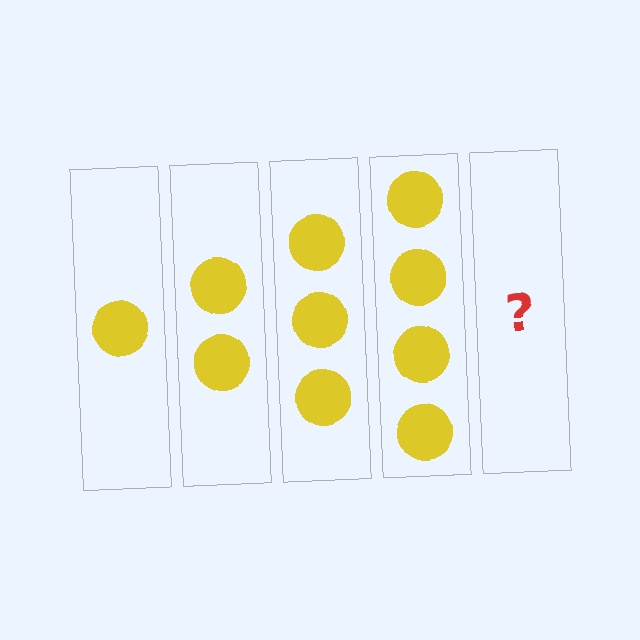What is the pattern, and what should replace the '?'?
The pattern is that each step adds one more circle. The '?' should be 5 circles.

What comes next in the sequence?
The next element should be 5 circles.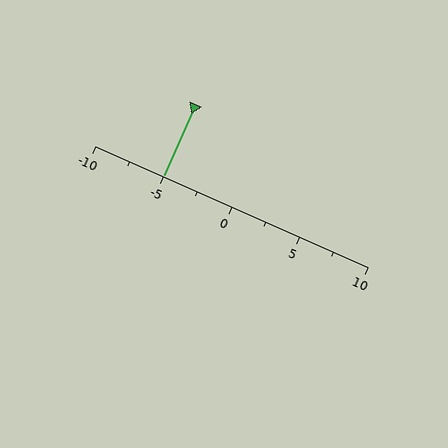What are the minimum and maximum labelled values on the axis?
The axis runs from -10 to 10.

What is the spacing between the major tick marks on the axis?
The major ticks are spaced 5 apart.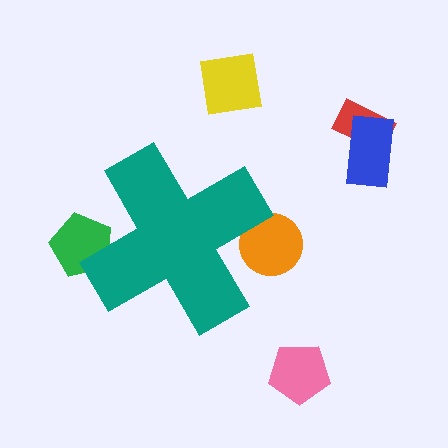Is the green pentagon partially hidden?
Yes, the green pentagon is partially hidden behind the teal cross.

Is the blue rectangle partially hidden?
No, the blue rectangle is fully visible.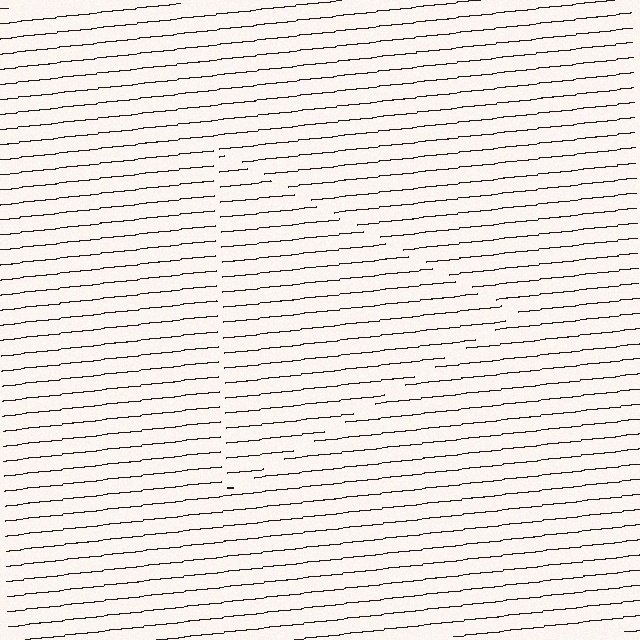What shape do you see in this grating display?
An illusory triangle. The interior of the shape contains the same grating, shifted by half a period — the contour is defined by the phase discontinuity where line-ends from the inner and outer gratings abut.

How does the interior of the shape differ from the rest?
The interior of the shape contains the same grating, shifted by half a period — the contour is defined by the phase discontinuity where line-ends from the inner and outer gratings abut.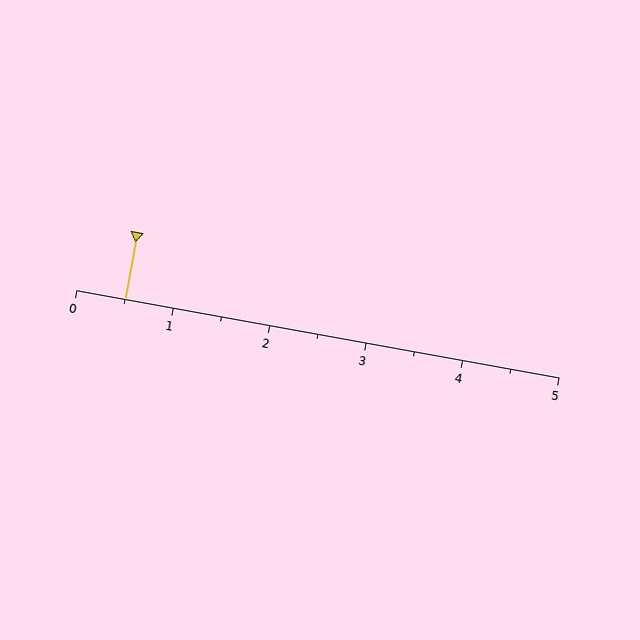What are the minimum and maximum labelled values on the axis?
The axis runs from 0 to 5.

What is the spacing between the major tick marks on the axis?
The major ticks are spaced 1 apart.